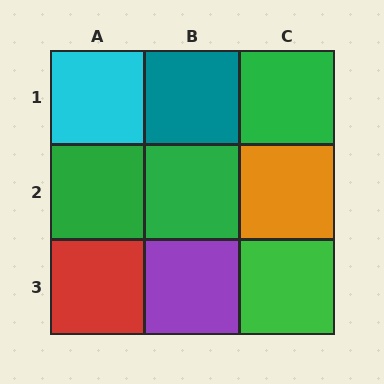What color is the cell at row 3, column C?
Green.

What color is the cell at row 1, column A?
Cyan.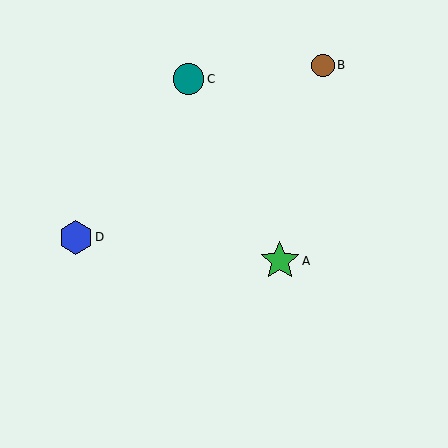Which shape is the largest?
The green star (labeled A) is the largest.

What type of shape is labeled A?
Shape A is a green star.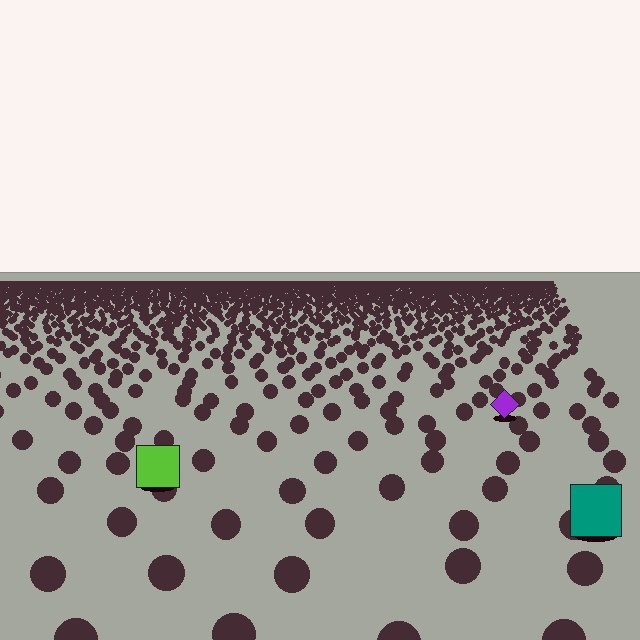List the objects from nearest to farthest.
From nearest to farthest: the teal square, the lime square, the purple diamond.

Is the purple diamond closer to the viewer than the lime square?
No. The lime square is closer — you can tell from the texture gradient: the ground texture is coarser near it.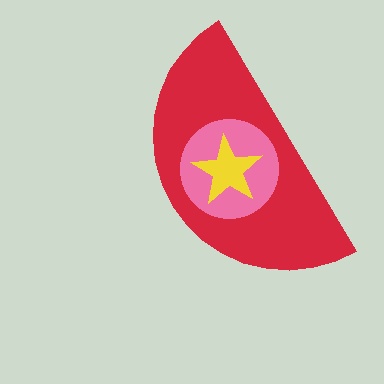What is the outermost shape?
The red semicircle.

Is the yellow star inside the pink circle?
Yes.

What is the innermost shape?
The yellow star.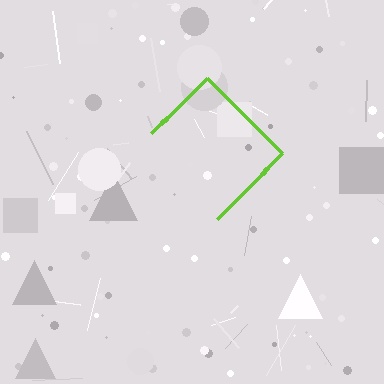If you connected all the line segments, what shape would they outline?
They would outline a diamond.